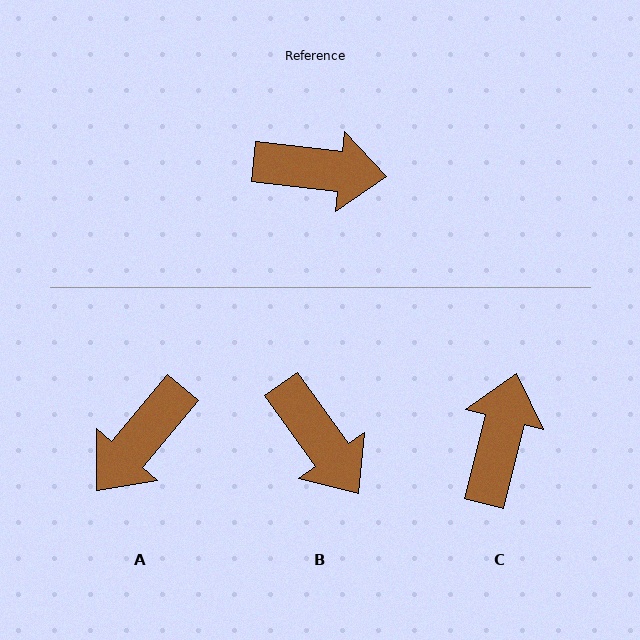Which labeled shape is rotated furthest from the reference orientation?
A, about 124 degrees away.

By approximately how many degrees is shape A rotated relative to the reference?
Approximately 124 degrees clockwise.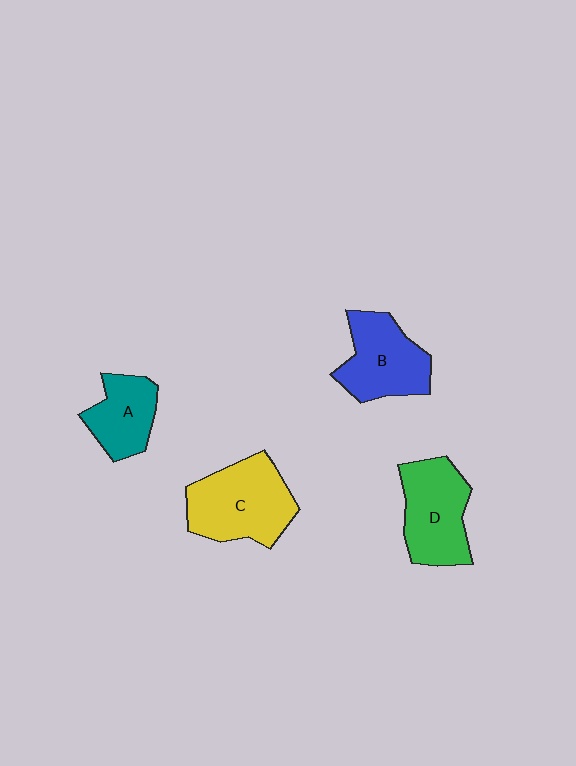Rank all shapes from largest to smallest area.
From largest to smallest: C (yellow), D (green), B (blue), A (teal).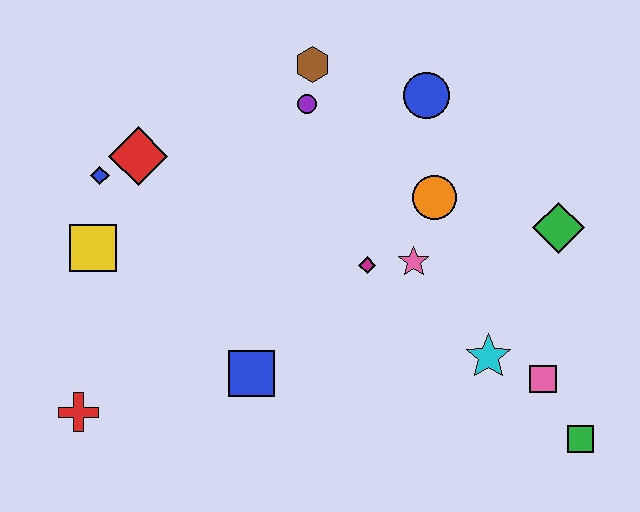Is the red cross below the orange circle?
Yes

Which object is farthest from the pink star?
The red cross is farthest from the pink star.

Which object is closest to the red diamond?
The blue diamond is closest to the red diamond.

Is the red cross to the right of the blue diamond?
No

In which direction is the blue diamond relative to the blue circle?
The blue diamond is to the left of the blue circle.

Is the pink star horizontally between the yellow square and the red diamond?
No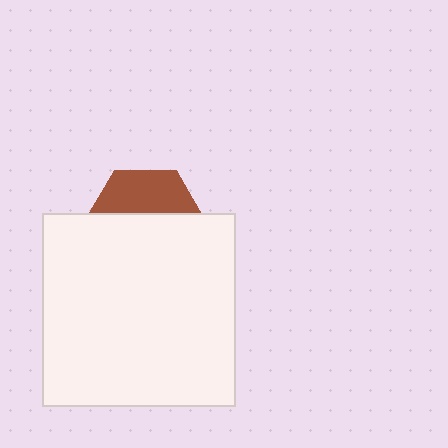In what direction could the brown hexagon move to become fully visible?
The brown hexagon could move up. That would shift it out from behind the white square entirely.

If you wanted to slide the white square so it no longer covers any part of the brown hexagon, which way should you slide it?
Slide it down — that is the most direct way to separate the two shapes.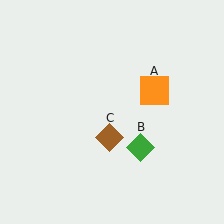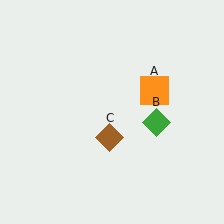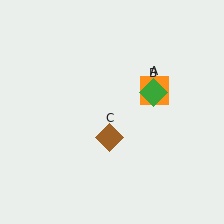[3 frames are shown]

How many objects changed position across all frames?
1 object changed position: green diamond (object B).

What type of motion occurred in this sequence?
The green diamond (object B) rotated counterclockwise around the center of the scene.